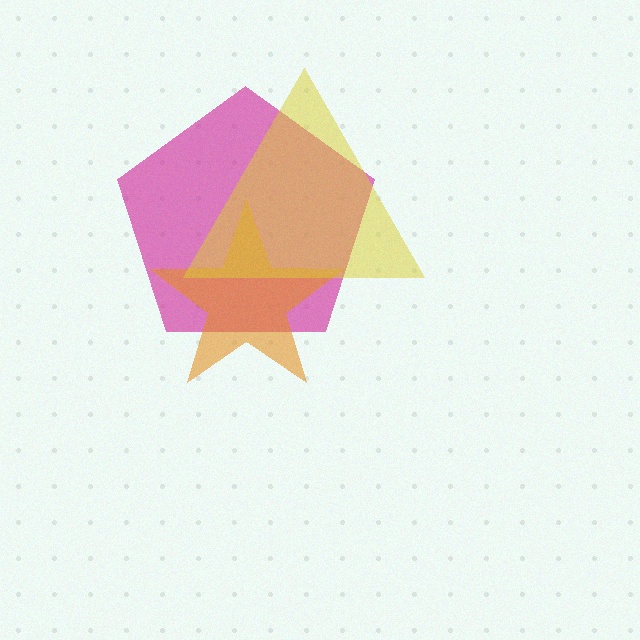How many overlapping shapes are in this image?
There are 3 overlapping shapes in the image.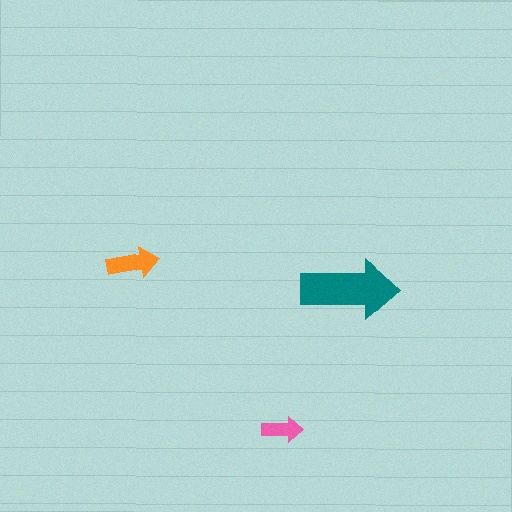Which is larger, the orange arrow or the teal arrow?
The teal one.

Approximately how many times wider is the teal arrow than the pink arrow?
About 2.5 times wider.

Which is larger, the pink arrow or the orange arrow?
The orange one.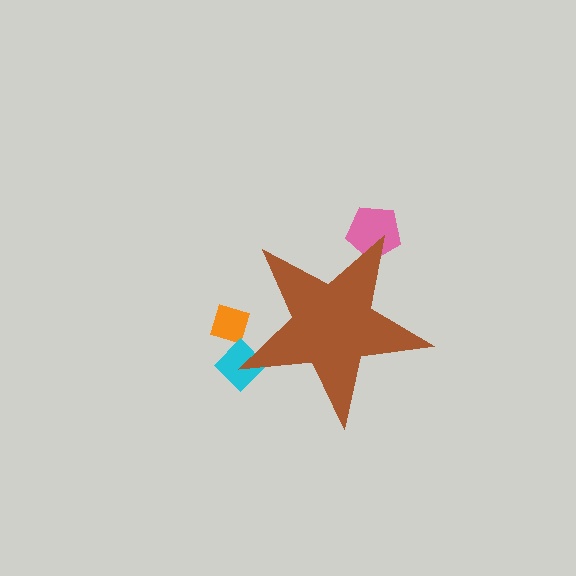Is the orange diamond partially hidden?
Yes, the orange diamond is partially hidden behind the brown star.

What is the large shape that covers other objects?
A brown star.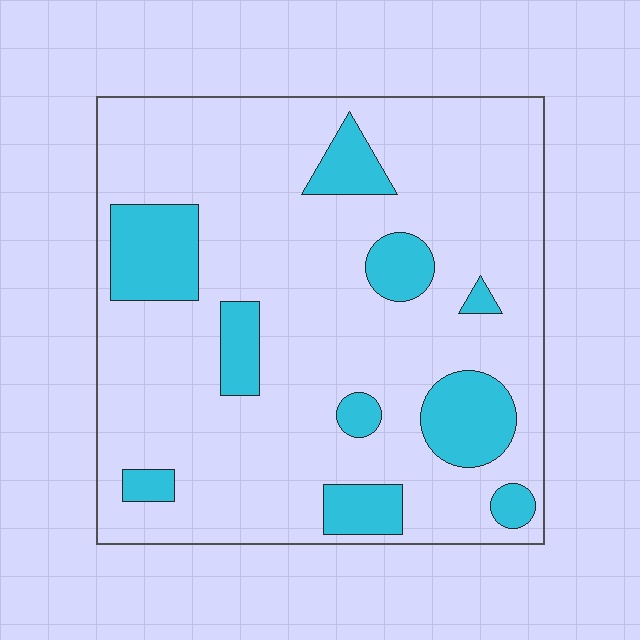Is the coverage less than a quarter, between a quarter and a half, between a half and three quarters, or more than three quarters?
Less than a quarter.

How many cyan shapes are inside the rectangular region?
10.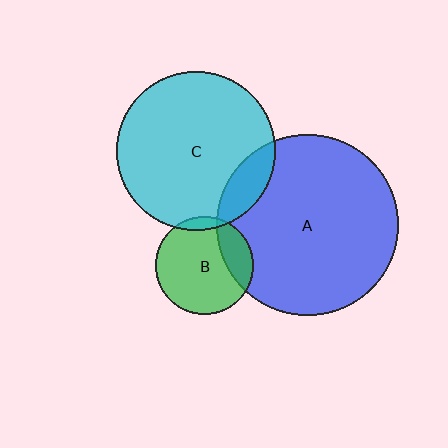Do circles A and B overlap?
Yes.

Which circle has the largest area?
Circle A (blue).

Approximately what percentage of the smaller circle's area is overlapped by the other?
Approximately 20%.